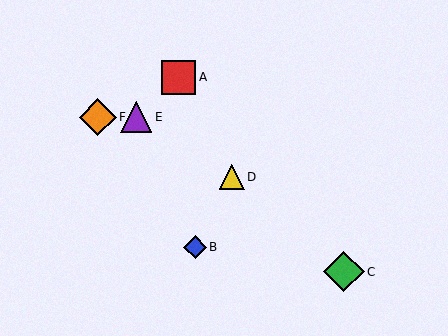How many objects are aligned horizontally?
2 objects (E, F) are aligned horizontally.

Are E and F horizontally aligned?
Yes, both are at y≈117.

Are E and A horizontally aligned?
No, E is at y≈117 and A is at y≈77.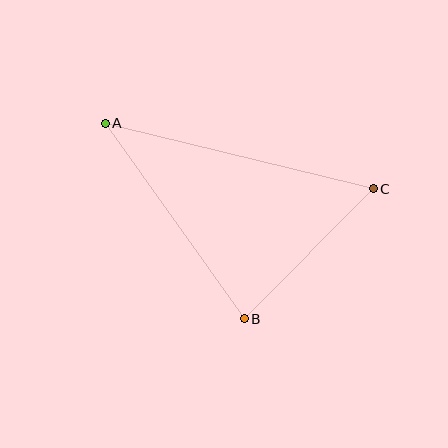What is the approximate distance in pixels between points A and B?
The distance between A and B is approximately 240 pixels.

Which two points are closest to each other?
Points B and C are closest to each other.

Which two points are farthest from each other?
Points A and C are farthest from each other.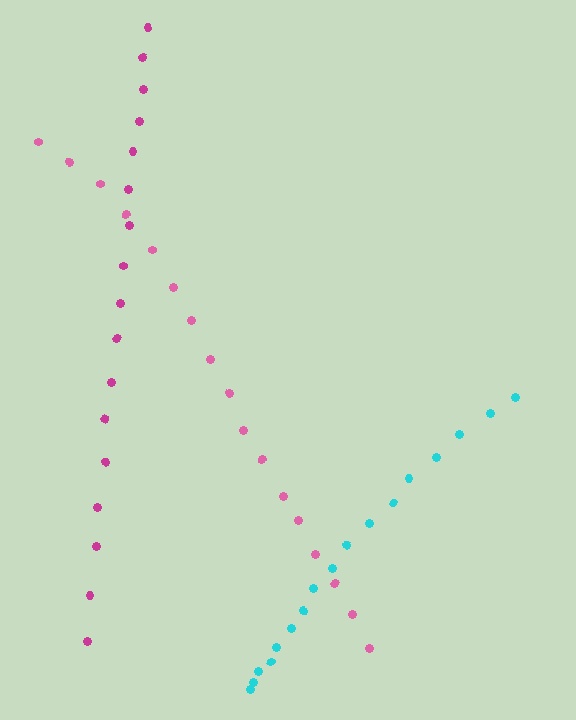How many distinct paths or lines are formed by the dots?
There are 3 distinct paths.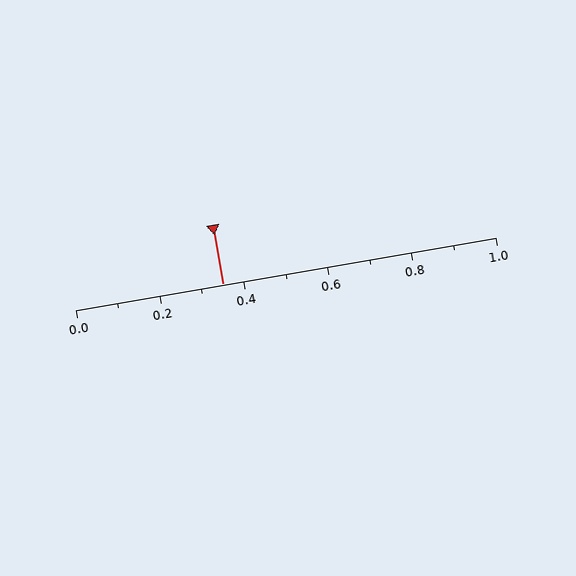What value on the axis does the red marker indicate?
The marker indicates approximately 0.35.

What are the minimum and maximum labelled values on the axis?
The axis runs from 0.0 to 1.0.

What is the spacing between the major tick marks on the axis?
The major ticks are spaced 0.2 apart.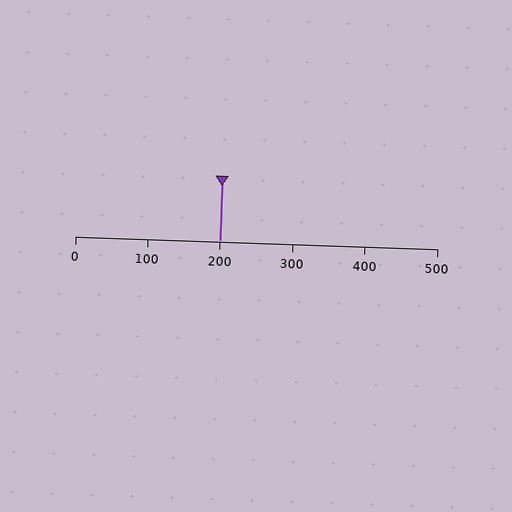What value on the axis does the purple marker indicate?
The marker indicates approximately 200.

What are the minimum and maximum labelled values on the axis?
The axis runs from 0 to 500.